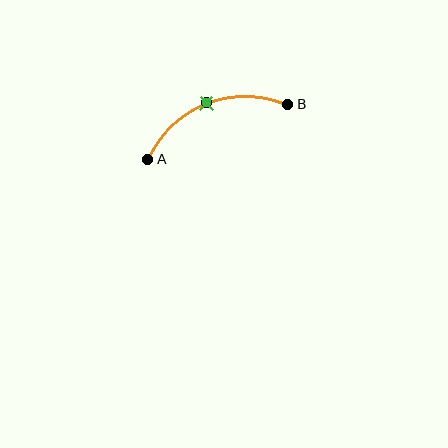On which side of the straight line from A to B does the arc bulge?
The arc bulges above the straight line connecting A and B.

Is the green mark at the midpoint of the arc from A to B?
Yes. The green mark lies on the arc at equal arc-length from both A and B — it is the arc midpoint.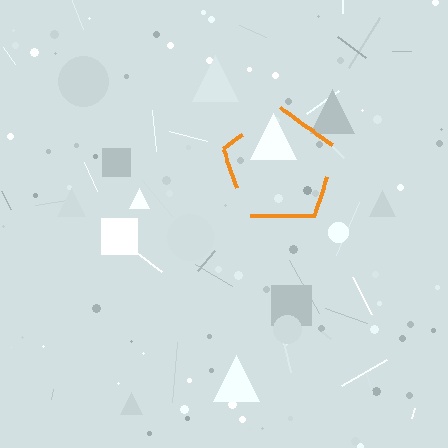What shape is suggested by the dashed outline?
The dashed outline suggests a pentagon.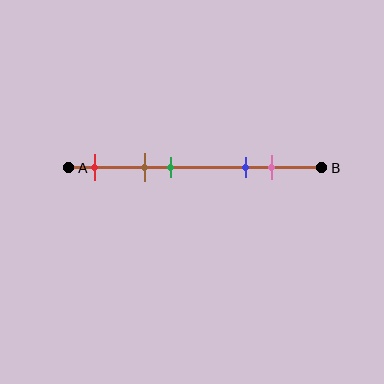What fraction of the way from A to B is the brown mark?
The brown mark is approximately 30% (0.3) of the way from A to B.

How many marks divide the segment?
There are 5 marks dividing the segment.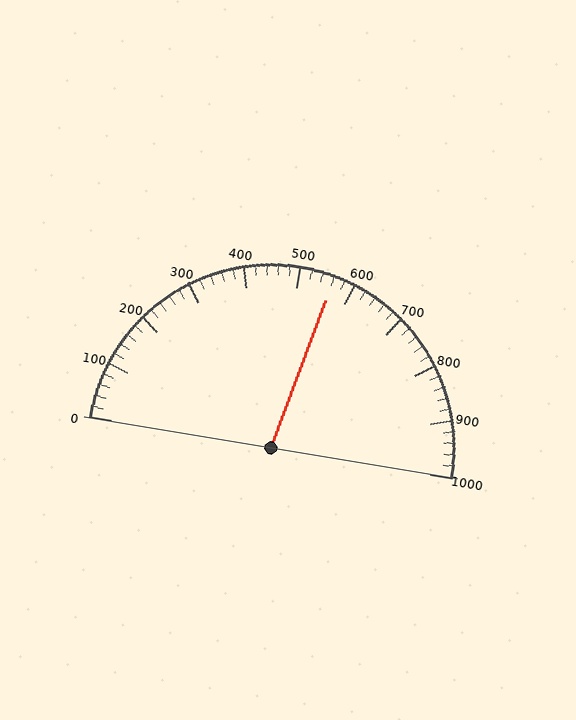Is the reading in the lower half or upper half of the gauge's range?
The reading is in the upper half of the range (0 to 1000).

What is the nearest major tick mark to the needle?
The nearest major tick mark is 600.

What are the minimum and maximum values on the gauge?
The gauge ranges from 0 to 1000.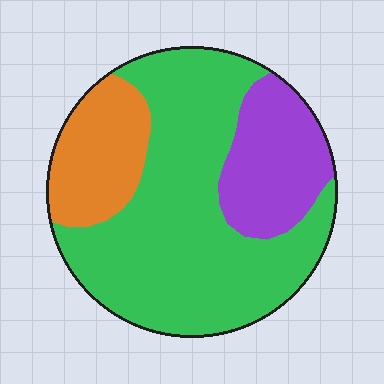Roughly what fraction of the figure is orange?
Orange covers around 20% of the figure.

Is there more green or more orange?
Green.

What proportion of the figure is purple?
Purple covers about 20% of the figure.